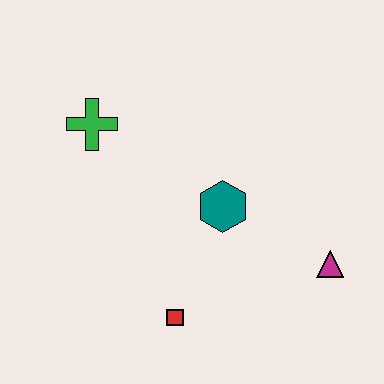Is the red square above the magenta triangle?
No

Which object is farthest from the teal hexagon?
The green cross is farthest from the teal hexagon.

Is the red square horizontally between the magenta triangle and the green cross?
Yes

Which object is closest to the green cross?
The teal hexagon is closest to the green cross.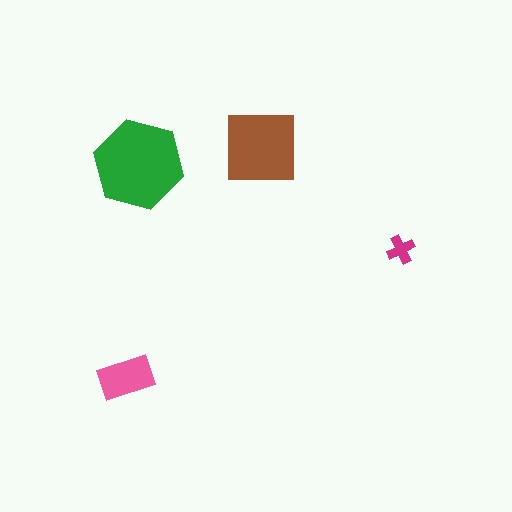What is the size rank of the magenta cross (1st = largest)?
4th.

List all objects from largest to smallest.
The green hexagon, the brown square, the pink rectangle, the magenta cross.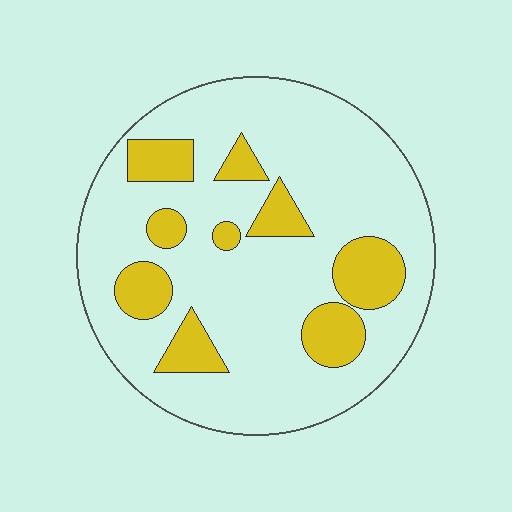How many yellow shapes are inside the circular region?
9.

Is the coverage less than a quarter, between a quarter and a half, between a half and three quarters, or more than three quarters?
Less than a quarter.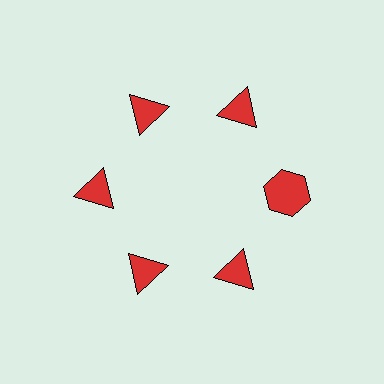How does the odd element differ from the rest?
It has a different shape: hexagon instead of triangle.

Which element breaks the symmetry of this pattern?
The red hexagon at roughly the 3 o'clock position breaks the symmetry. All other shapes are red triangles.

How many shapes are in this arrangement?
There are 6 shapes arranged in a ring pattern.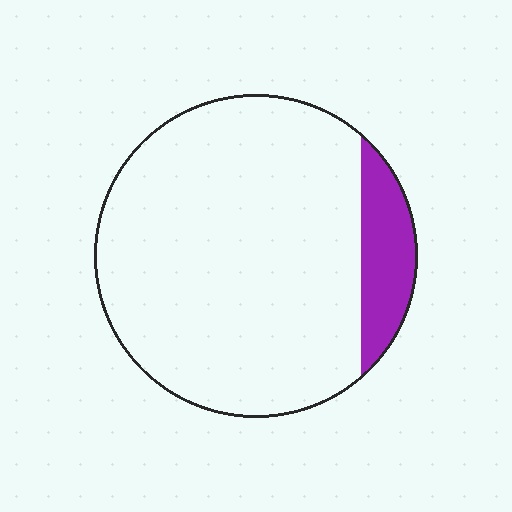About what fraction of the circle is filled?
About one eighth (1/8).